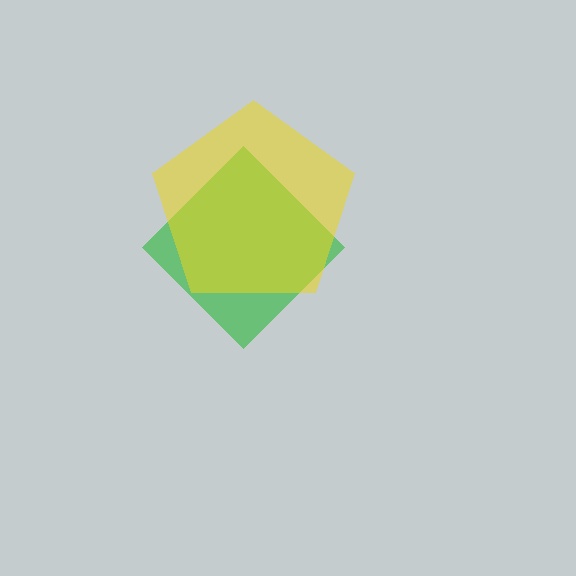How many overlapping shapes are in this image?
There are 2 overlapping shapes in the image.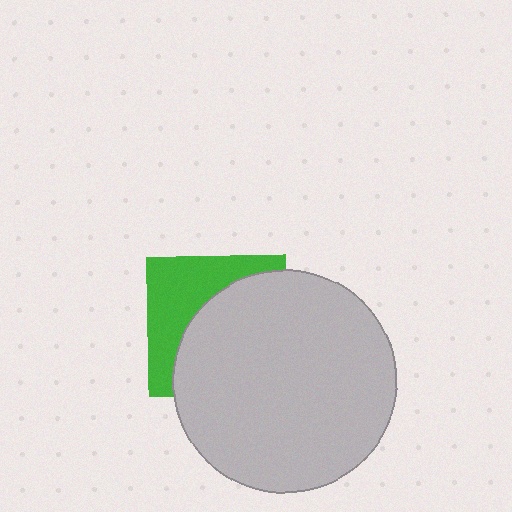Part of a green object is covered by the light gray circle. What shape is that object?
It is a square.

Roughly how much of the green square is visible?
A small part of it is visible (roughly 40%).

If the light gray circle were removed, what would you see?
You would see the complete green square.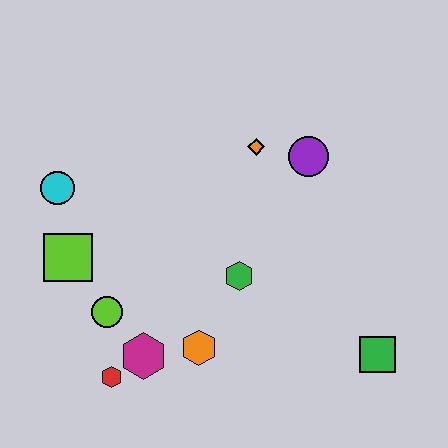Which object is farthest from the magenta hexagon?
The purple circle is farthest from the magenta hexagon.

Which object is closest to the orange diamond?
The purple circle is closest to the orange diamond.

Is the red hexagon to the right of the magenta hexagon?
No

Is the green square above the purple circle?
No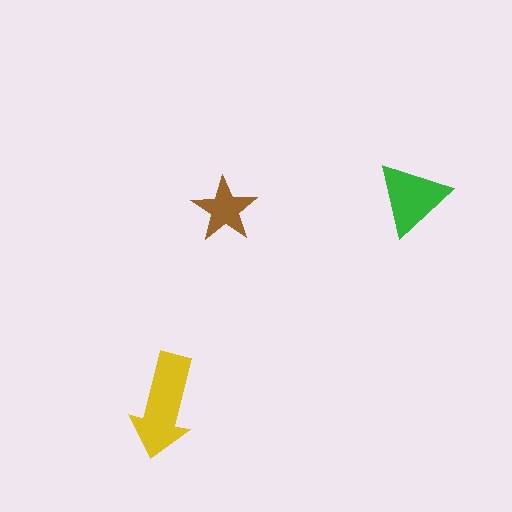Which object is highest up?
The green triangle is topmost.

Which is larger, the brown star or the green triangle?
The green triangle.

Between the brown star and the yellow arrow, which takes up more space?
The yellow arrow.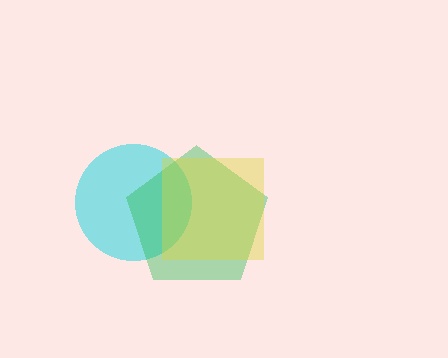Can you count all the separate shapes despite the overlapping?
Yes, there are 3 separate shapes.